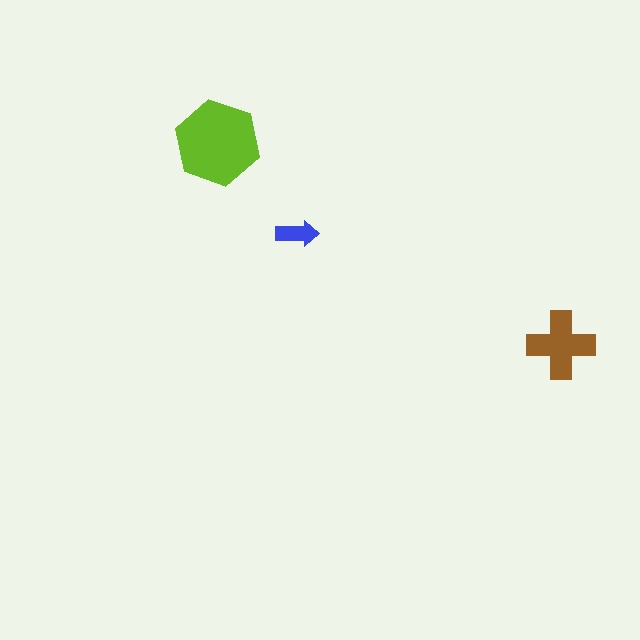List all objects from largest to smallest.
The lime hexagon, the brown cross, the blue arrow.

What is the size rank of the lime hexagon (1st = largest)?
1st.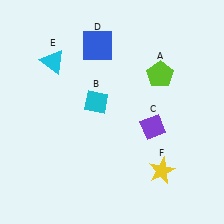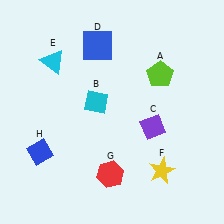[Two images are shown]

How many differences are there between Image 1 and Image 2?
There are 2 differences between the two images.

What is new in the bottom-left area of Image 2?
A blue diamond (H) was added in the bottom-left area of Image 2.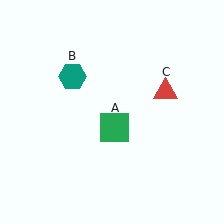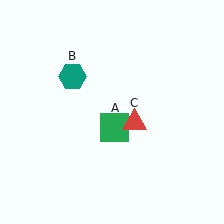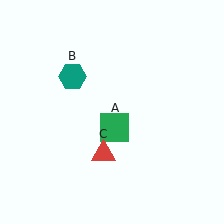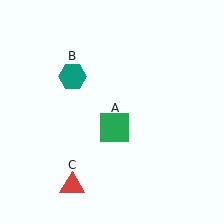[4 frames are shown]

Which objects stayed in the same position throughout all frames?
Green square (object A) and teal hexagon (object B) remained stationary.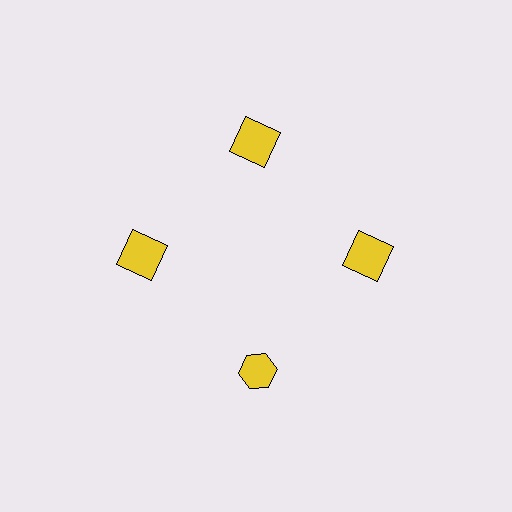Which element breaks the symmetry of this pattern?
The yellow hexagon at roughly the 6 o'clock position breaks the symmetry. All other shapes are yellow squares.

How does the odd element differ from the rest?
It has a different shape: hexagon instead of square.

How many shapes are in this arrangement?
There are 4 shapes arranged in a ring pattern.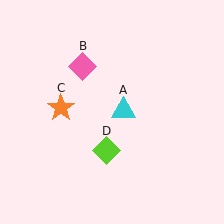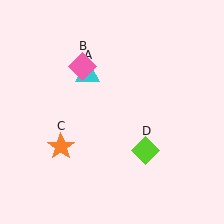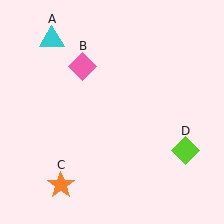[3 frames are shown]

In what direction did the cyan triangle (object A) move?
The cyan triangle (object A) moved up and to the left.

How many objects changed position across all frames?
3 objects changed position: cyan triangle (object A), orange star (object C), lime diamond (object D).